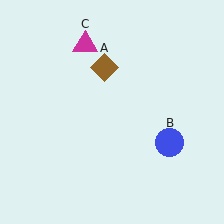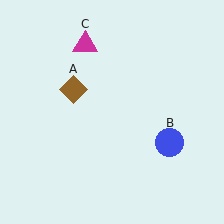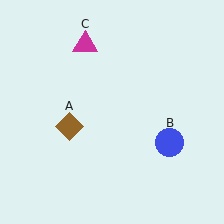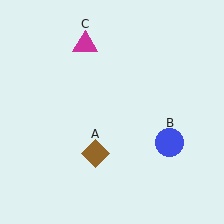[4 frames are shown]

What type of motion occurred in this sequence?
The brown diamond (object A) rotated counterclockwise around the center of the scene.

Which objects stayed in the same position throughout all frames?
Blue circle (object B) and magenta triangle (object C) remained stationary.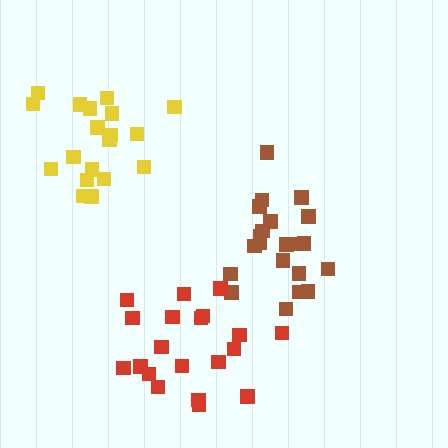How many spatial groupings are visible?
There are 3 spatial groupings.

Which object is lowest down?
The red cluster is bottommost.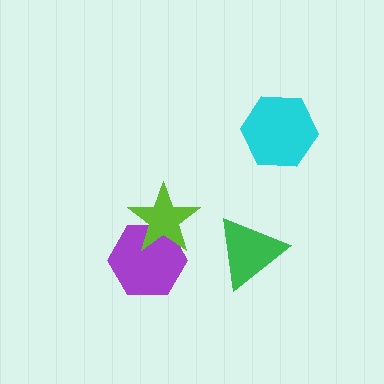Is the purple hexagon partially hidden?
Yes, it is partially covered by another shape.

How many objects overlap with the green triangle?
0 objects overlap with the green triangle.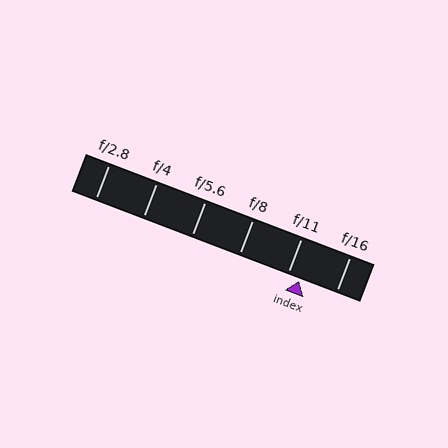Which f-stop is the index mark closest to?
The index mark is closest to f/11.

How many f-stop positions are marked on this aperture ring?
There are 6 f-stop positions marked.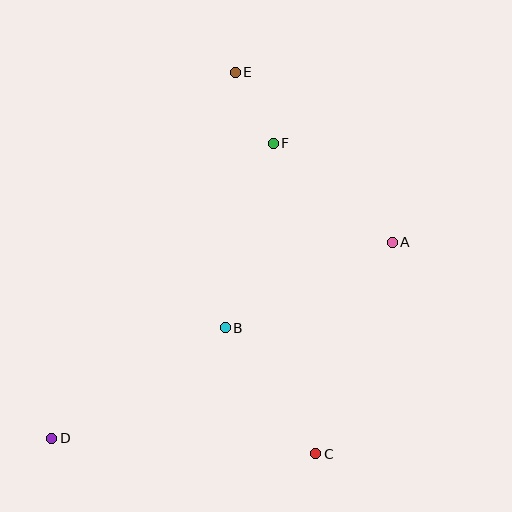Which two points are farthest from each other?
Points D and E are farthest from each other.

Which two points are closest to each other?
Points E and F are closest to each other.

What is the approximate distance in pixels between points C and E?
The distance between C and E is approximately 390 pixels.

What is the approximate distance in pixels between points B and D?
The distance between B and D is approximately 206 pixels.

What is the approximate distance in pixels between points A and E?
The distance between A and E is approximately 231 pixels.